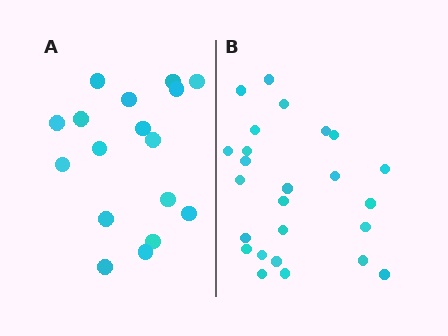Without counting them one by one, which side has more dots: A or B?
Region B (the right region) has more dots.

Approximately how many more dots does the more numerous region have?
Region B has roughly 8 or so more dots than region A.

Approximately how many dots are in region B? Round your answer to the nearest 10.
About 20 dots. (The exact count is 25, which rounds to 20.)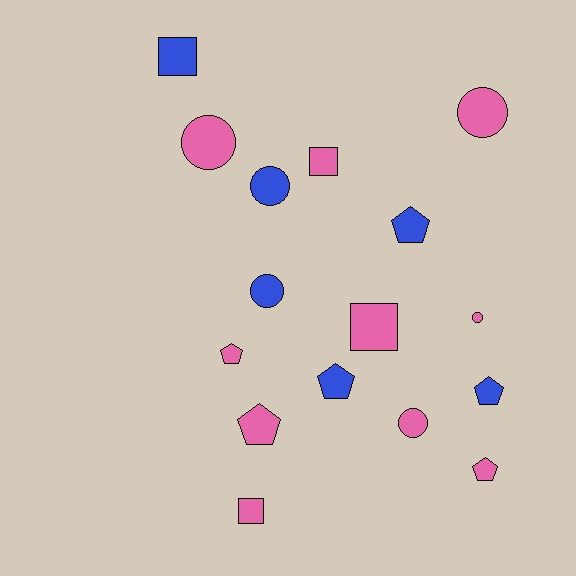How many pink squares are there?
There are 3 pink squares.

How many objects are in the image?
There are 16 objects.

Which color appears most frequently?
Pink, with 10 objects.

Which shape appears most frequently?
Pentagon, with 6 objects.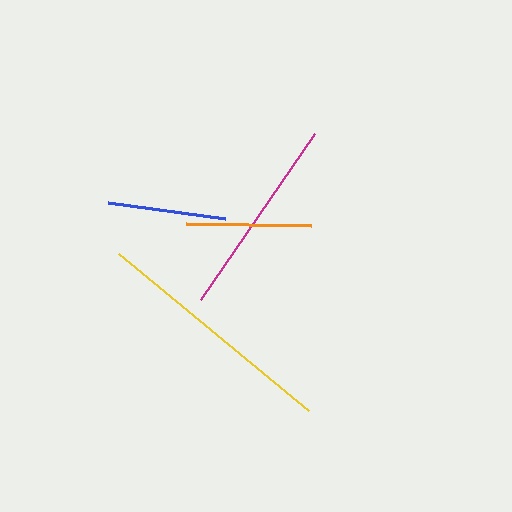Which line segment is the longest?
The yellow line is the longest at approximately 247 pixels.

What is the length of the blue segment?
The blue segment is approximately 118 pixels long.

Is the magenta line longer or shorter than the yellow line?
The yellow line is longer than the magenta line.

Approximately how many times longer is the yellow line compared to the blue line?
The yellow line is approximately 2.1 times the length of the blue line.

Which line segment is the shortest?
The blue line is the shortest at approximately 118 pixels.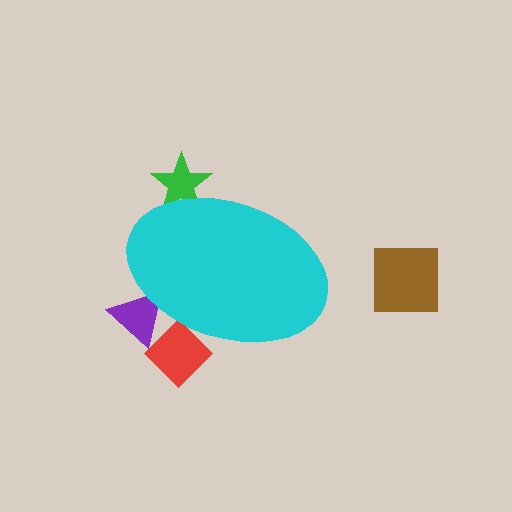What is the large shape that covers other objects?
A cyan ellipse.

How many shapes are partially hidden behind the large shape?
3 shapes are partially hidden.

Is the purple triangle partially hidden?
Yes, the purple triangle is partially hidden behind the cyan ellipse.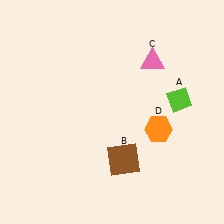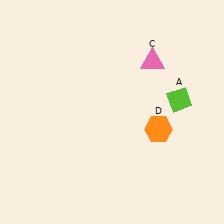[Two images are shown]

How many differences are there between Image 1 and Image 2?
There is 1 difference between the two images.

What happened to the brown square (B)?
The brown square (B) was removed in Image 2. It was in the bottom-right area of Image 1.